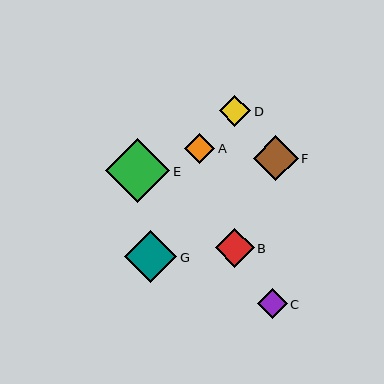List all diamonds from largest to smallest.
From largest to smallest: E, G, F, B, D, A, C.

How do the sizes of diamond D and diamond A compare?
Diamond D and diamond A are approximately the same size.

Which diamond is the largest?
Diamond E is the largest with a size of approximately 64 pixels.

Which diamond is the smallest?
Diamond C is the smallest with a size of approximately 29 pixels.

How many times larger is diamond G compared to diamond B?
Diamond G is approximately 1.3 times the size of diamond B.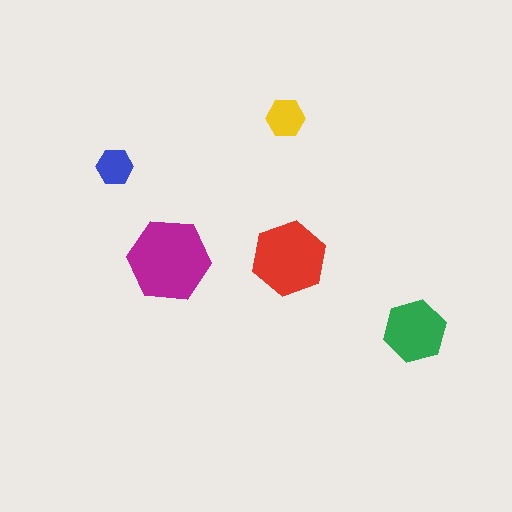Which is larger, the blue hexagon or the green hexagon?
The green one.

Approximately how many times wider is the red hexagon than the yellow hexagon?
About 2 times wider.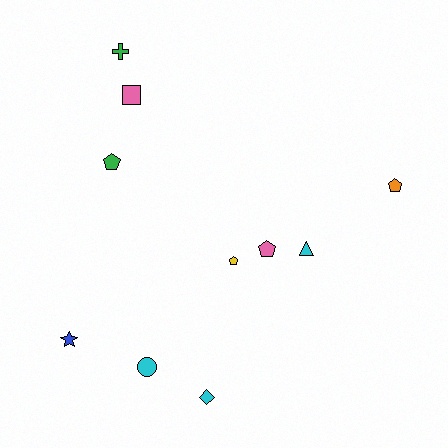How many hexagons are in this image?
There are no hexagons.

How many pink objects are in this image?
There are 2 pink objects.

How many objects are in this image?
There are 10 objects.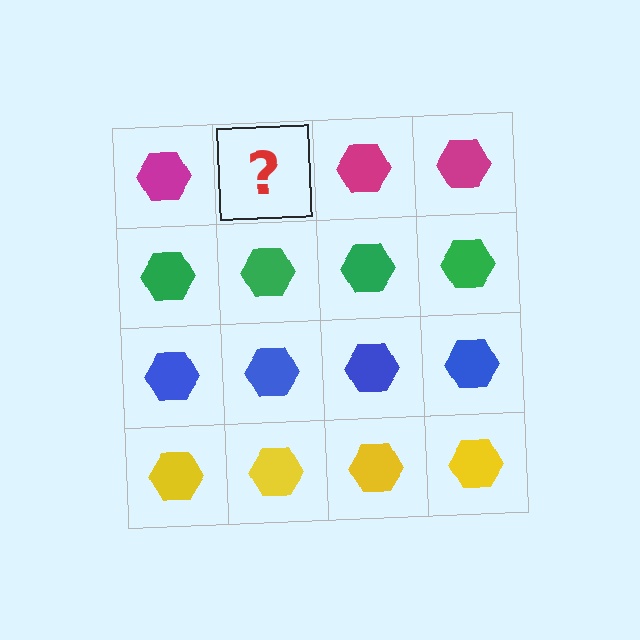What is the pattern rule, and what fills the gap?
The rule is that each row has a consistent color. The gap should be filled with a magenta hexagon.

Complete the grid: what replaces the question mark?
The question mark should be replaced with a magenta hexagon.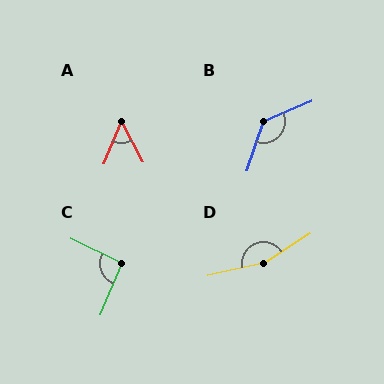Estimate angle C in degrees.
Approximately 92 degrees.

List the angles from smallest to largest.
A (51°), C (92°), B (132°), D (160°).